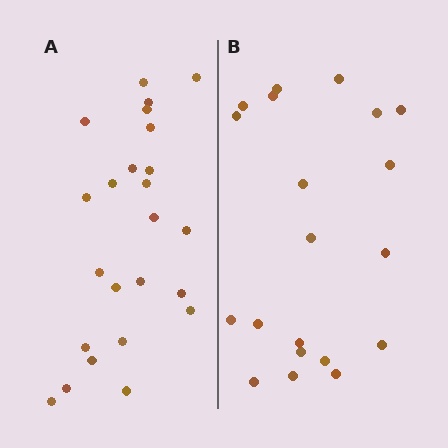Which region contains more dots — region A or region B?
Region A (the left region) has more dots.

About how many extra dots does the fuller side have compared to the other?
Region A has about 4 more dots than region B.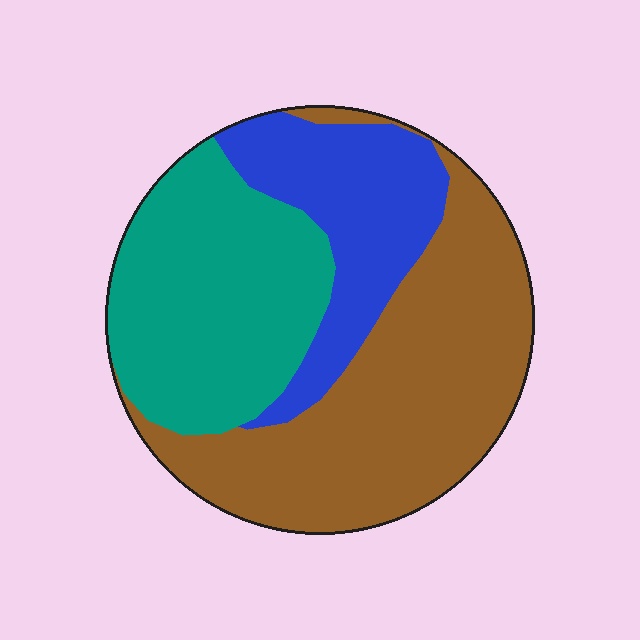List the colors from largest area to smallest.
From largest to smallest: brown, teal, blue.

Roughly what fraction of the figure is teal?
Teal takes up between a sixth and a third of the figure.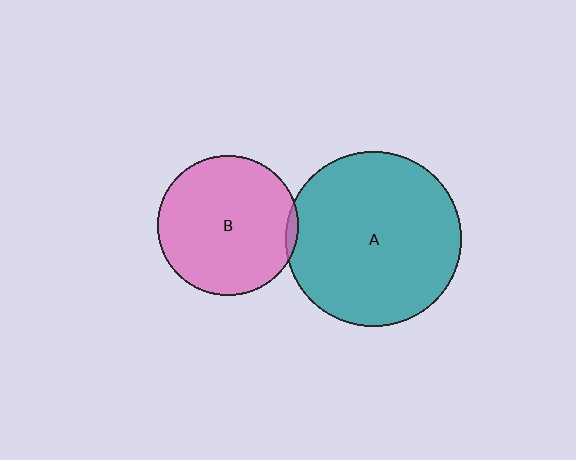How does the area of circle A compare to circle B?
Approximately 1.6 times.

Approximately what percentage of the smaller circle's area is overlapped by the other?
Approximately 5%.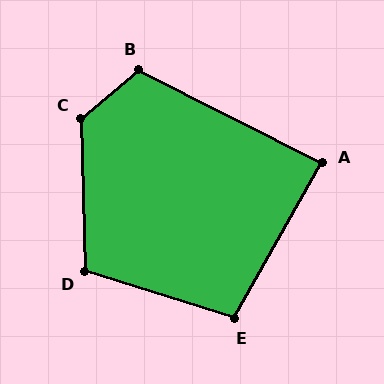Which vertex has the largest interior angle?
C, at approximately 128 degrees.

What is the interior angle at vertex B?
Approximately 113 degrees (obtuse).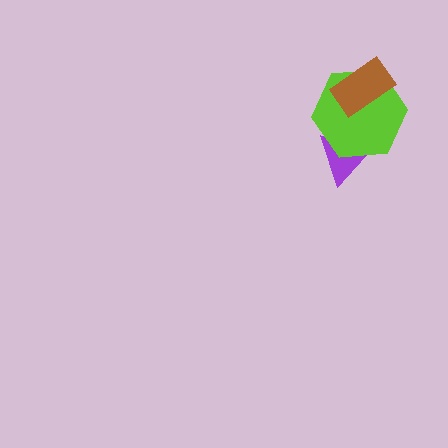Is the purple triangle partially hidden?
Yes, it is partially covered by another shape.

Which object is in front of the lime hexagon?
The brown rectangle is in front of the lime hexagon.